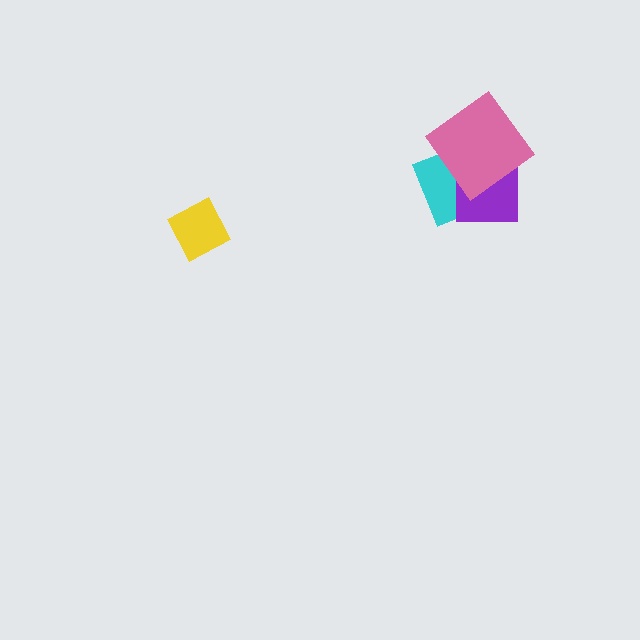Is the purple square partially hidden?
Yes, it is partially covered by another shape.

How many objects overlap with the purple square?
2 objects overlap with the purple square.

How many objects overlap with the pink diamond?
2 objects overlap with the pink diamond.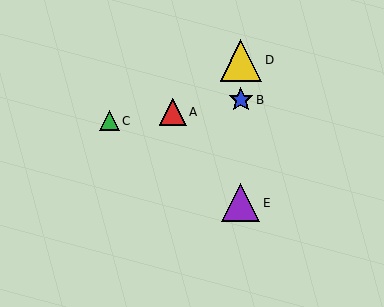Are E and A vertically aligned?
No, E is at x≈241 and A is at x≈173.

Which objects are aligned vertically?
Objects B, D, E are aligned vertically.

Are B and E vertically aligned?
Yes, both are at x≈241.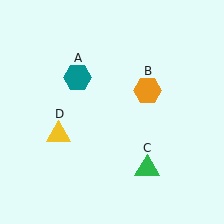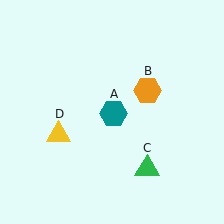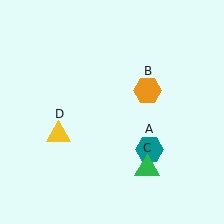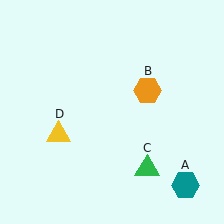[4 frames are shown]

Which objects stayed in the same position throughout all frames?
Orange hexagon (object B) and green triangle (object C) and yellow triangle (object D) remained stationary.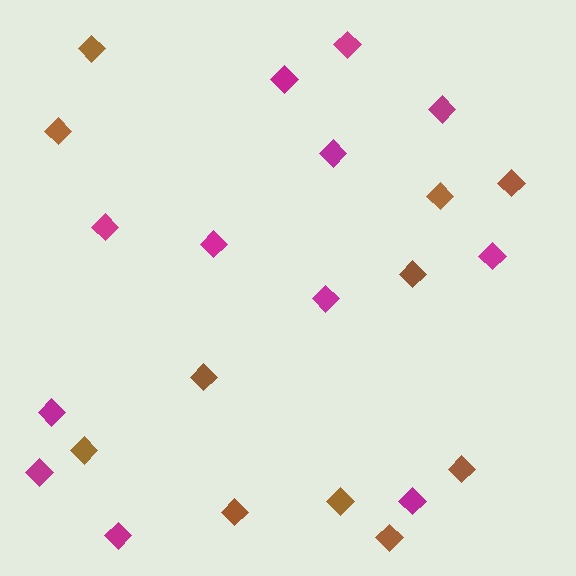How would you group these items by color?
There are 2 groups: one group of brown diamonds (11) and one group of magenta diamonds (12).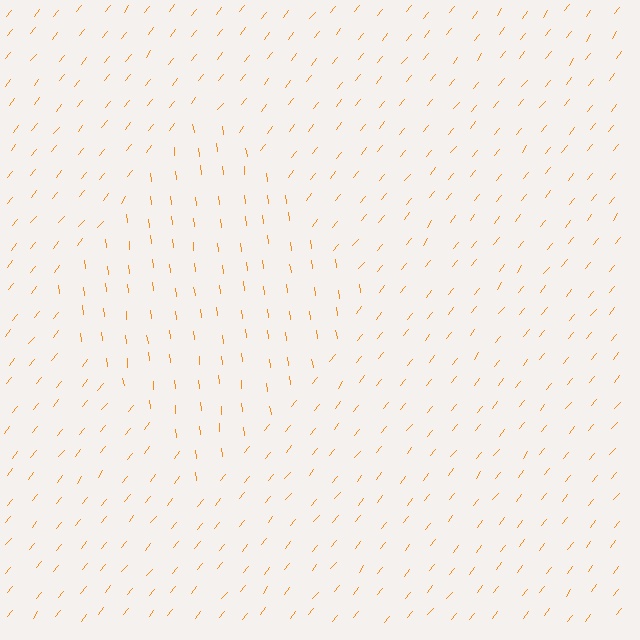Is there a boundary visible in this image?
Yes, there is a texture boundary formed by a change in line orientation.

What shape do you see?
I see a diamond.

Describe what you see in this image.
The image is filled with small orange line segments. A diamond region in the image has lines oriented differently from the surrounding lines, creating a visible texture boundary.